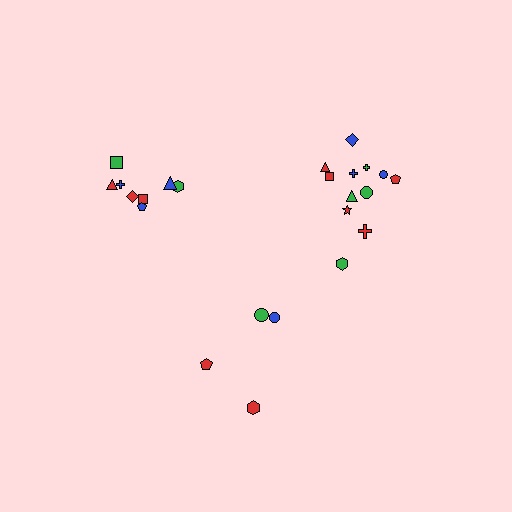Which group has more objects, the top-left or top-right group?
The top-right group.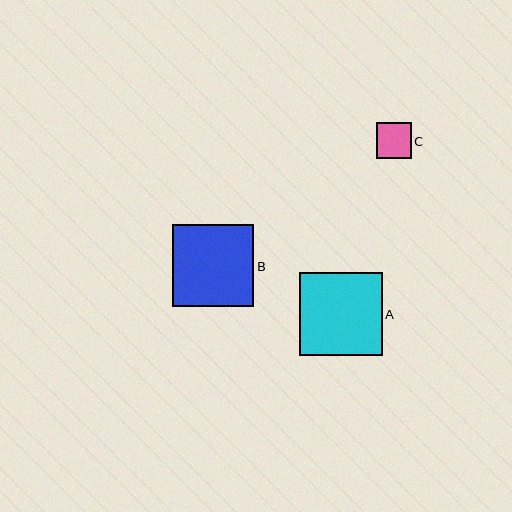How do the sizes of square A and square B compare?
Square A and square B are approximately the same size.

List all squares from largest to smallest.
From largest to smallest: A, B, C.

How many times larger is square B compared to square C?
Square B is approximately 2.3 times the size of square C.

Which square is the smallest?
Square C is the smallest with a size of approximately 35 pixels.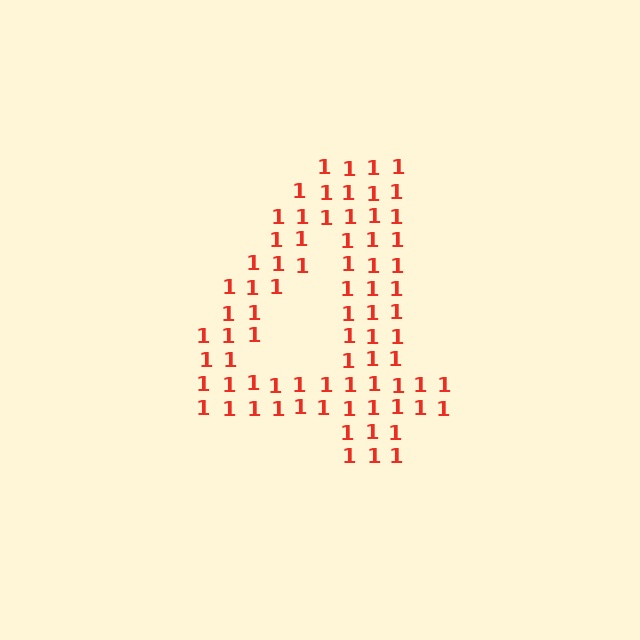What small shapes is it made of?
It is made of small digit 1's.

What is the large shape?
The large shape is the digit 4.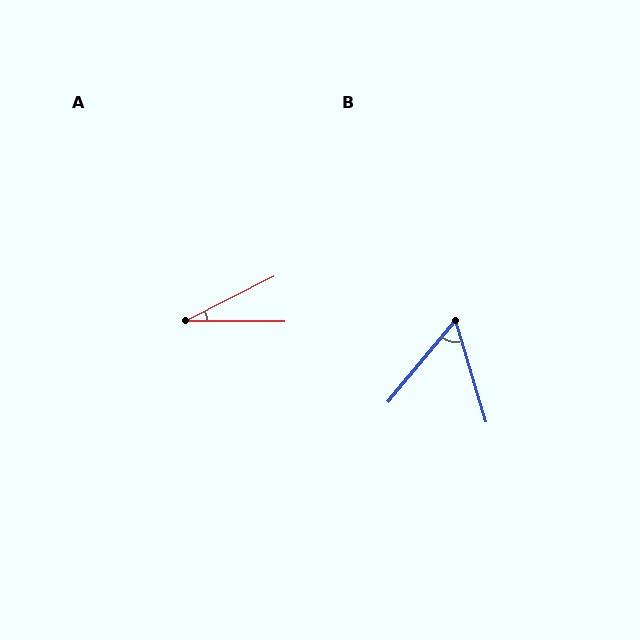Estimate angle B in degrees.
Approximately 56 degrees.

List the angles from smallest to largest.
A (27°), B (56°).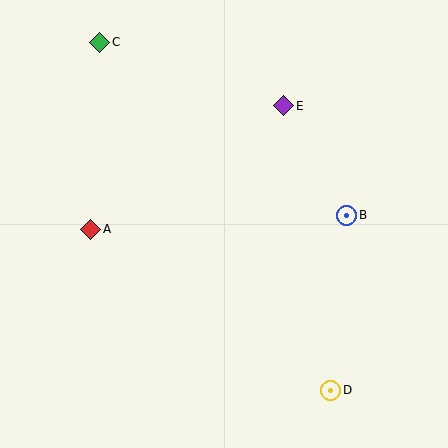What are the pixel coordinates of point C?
Point C is at (100, 42).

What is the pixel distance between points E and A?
The distance between E and A is 229 pixels.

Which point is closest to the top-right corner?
Point E is closest to the top-right corner.